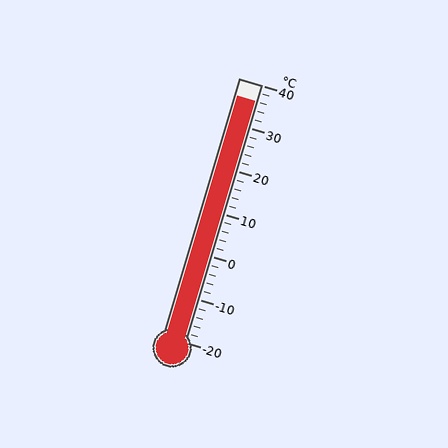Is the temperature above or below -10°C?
The temperature is above -10°C.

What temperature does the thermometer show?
The thermometer shows approximately 36°C.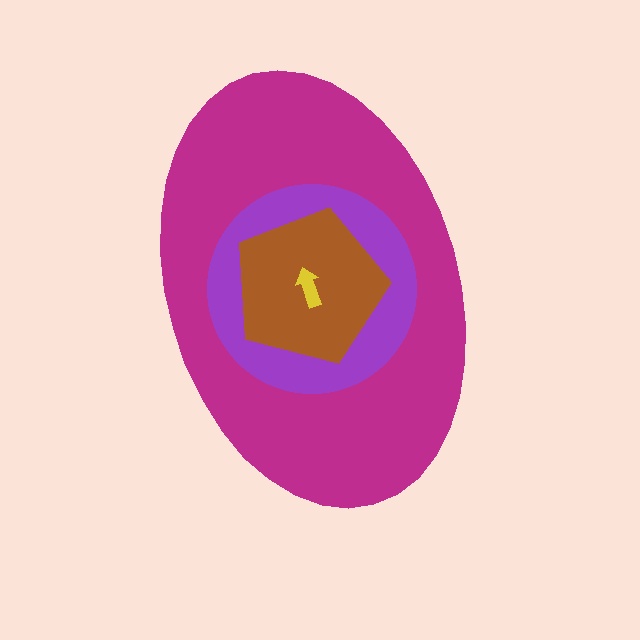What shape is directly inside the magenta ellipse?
The purple circle.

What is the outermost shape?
The magenta ellipse.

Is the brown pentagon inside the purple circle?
Yes.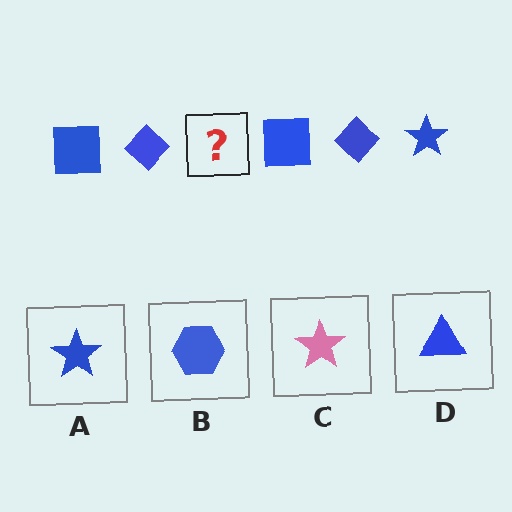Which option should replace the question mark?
Option A.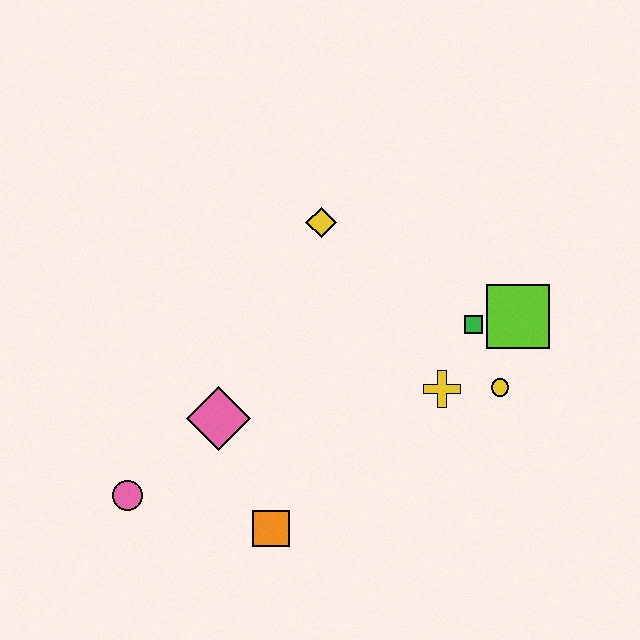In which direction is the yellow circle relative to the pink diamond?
The yellow circle is to the right of the pink diamond.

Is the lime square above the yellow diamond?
No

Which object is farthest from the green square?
The pink circle is farthest from the green square.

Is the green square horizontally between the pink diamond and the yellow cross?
No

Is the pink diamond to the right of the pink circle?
Yes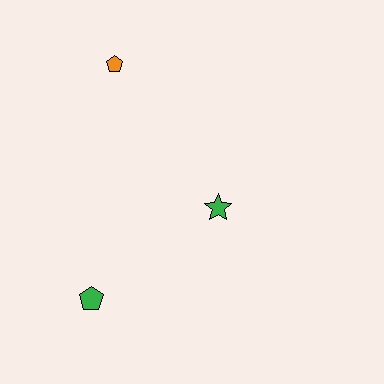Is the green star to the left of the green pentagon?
No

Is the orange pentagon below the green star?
No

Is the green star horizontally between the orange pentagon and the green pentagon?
No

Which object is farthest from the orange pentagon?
The green pentagon is farthest from the orange pentagon.